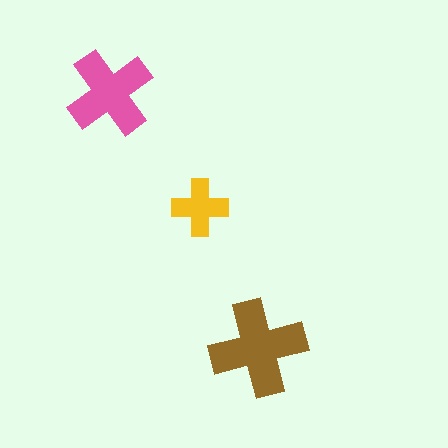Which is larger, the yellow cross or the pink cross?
The pink one.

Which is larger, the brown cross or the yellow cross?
The brown one.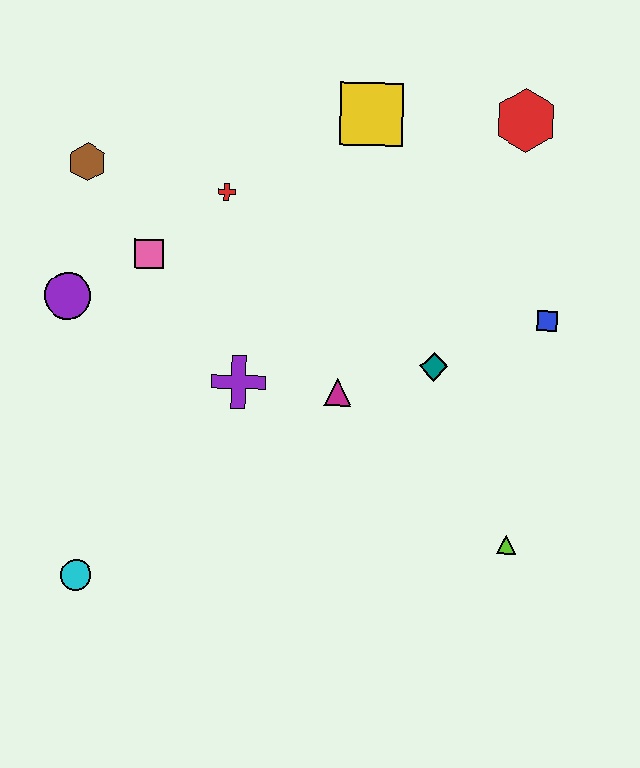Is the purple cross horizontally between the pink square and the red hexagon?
Yes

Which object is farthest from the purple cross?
The red hexagon is farthest from the purple cross.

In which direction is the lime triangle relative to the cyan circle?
The lime triangle is to the right of the cyan circle.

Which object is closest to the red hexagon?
The yellow square is closest to the red hexagon.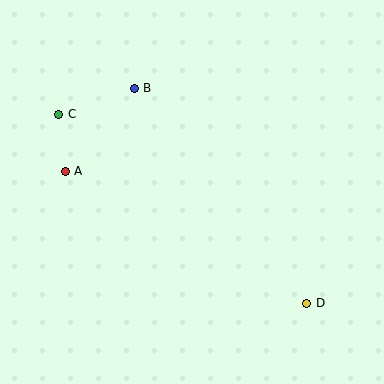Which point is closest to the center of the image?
Point B at (134, 88) is closest to the center.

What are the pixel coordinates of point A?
Point A is at (65, 171).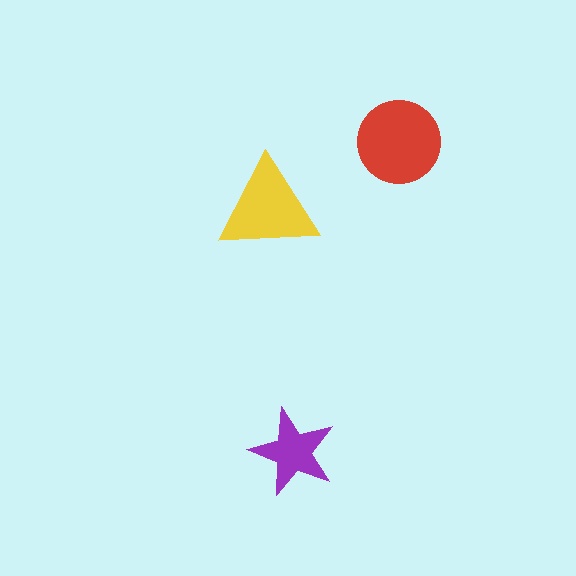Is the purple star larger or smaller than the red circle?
Smaller.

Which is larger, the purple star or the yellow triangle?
The yellow triangle.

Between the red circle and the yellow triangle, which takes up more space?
The red circle.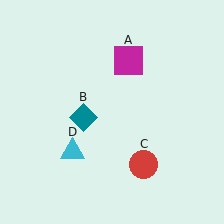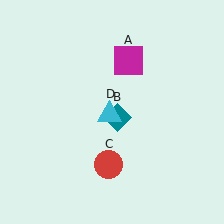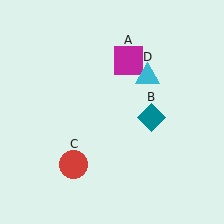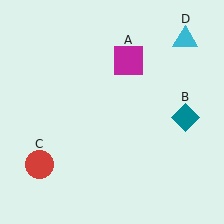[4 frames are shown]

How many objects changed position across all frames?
3 objects changed position: teal diamond (object B), red circle (object C), cyan triangle (object D).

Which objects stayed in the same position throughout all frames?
Magenta square (object A) remained stationary.